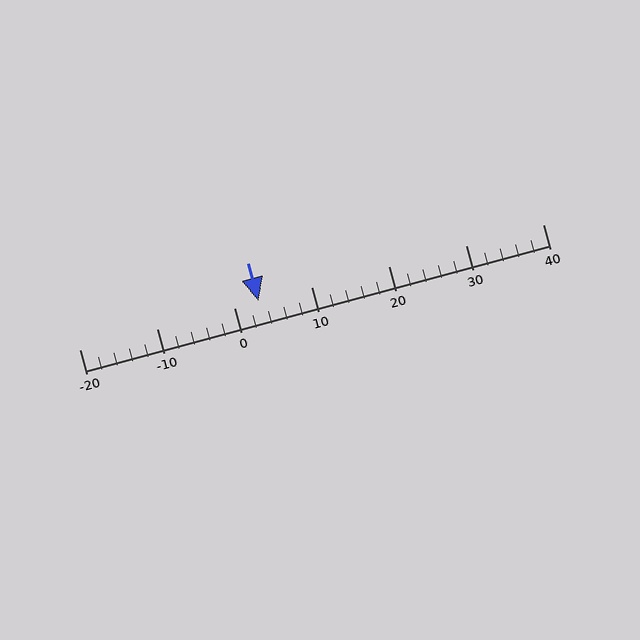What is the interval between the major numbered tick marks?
The major tick marks are spaced 10 units apart.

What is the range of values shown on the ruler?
The ruler shows values from -20 to 40.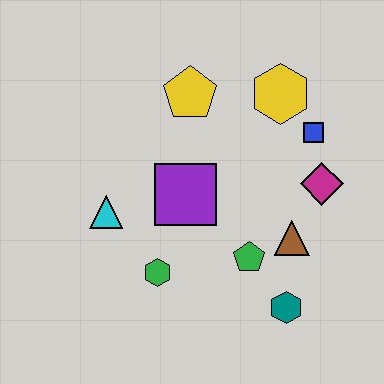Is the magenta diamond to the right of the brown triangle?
Yes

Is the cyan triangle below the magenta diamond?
Yes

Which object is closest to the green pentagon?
The brown triangle is closest to the green pentagon.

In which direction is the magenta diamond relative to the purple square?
The magenta diamond is to the right of the purple square.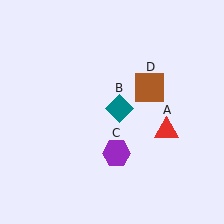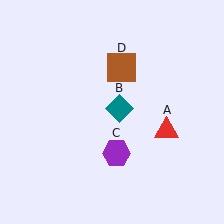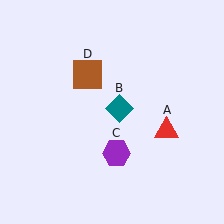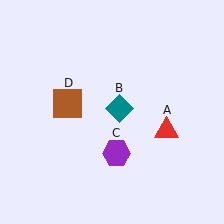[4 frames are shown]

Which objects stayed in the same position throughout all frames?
Red triangle (object A) and teal diamond (object B) and purple hexagon (object C) remained stationary.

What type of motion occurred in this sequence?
The brown square (object D) rotated counterclockwise around the center of the scene.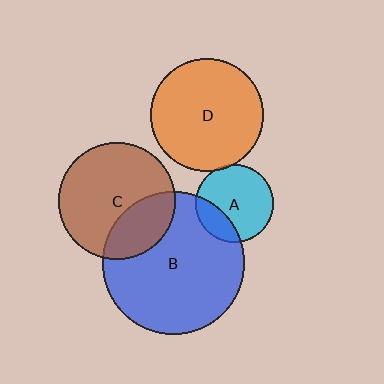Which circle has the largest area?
Circle B (blue).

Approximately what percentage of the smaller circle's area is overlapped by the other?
Approximately 30%.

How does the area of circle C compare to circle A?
Approximately 2.2 times.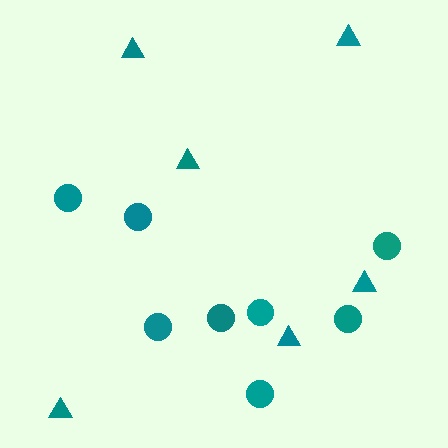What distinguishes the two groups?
There are 2 groups: one group of circles (8) and one group of triangles (6).